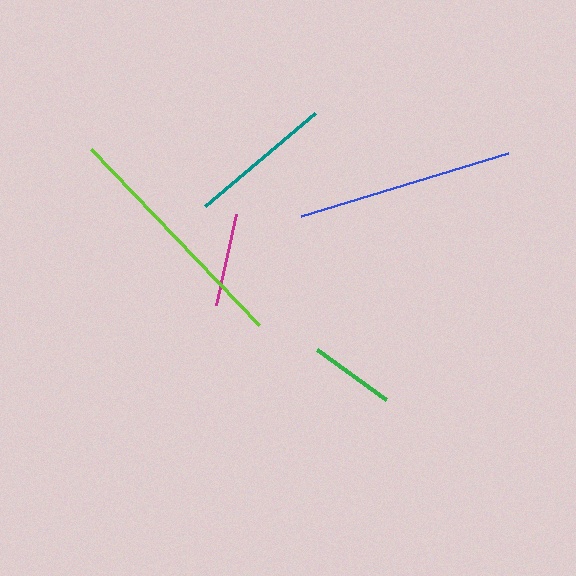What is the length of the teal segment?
The teal segment is approximately 144 pixels long.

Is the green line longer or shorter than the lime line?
The lime line is longer than the green line.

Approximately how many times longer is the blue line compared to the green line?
The blue line is approximately 2.6 times the length of the green line.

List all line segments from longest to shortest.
From longest to shortest: lime, blue, teal, magenta, green.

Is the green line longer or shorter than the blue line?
The blue line is longer than the green line.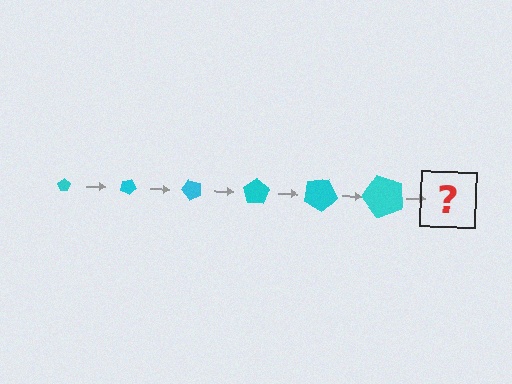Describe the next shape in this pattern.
It should be a pentagon, larger than the previous one and rotated 150 degrees from the start.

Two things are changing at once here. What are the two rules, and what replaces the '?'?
The two rules are that the pentagon grows larger each step and it rotates 25 degrees each step. The '?' should be a pentagon, larger than the previous one and rotated 150 degrees from the start.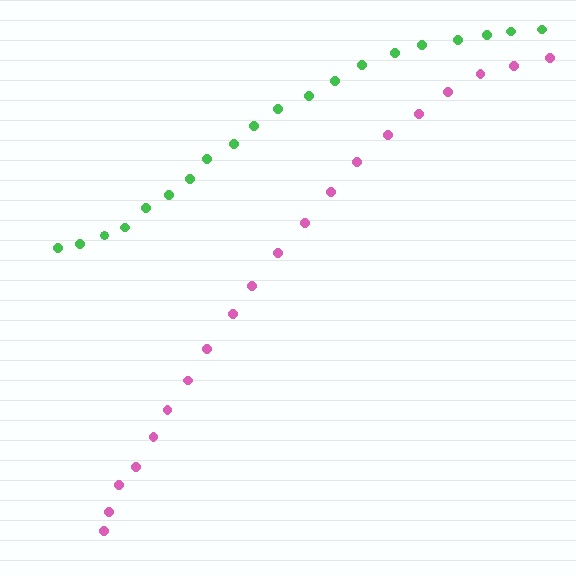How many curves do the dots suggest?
There are 2 distinct paths.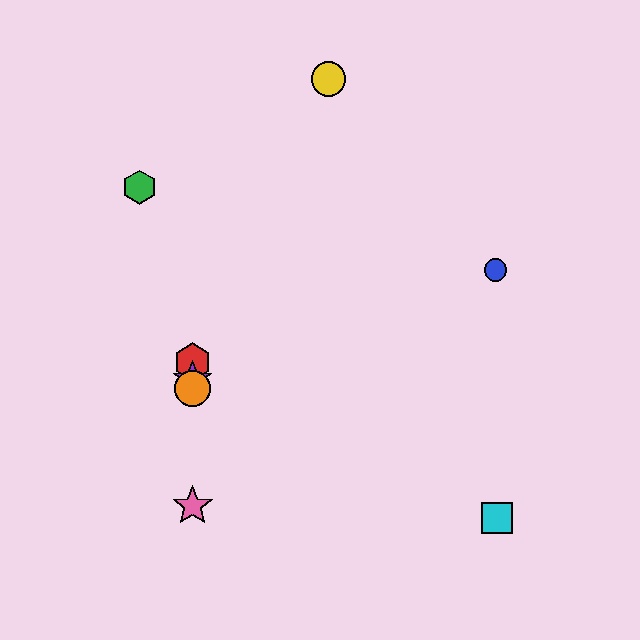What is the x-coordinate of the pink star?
The pink star is at x≈193.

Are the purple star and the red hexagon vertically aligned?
Yes, both are at x≈193.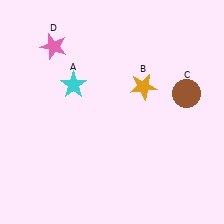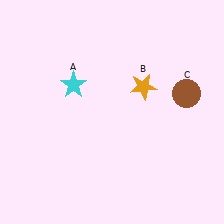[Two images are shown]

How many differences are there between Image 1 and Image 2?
There is 1 difference between the two images.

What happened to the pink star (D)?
The pink star (D) was removed in Image 2. It was in the top-left area of Image 1.